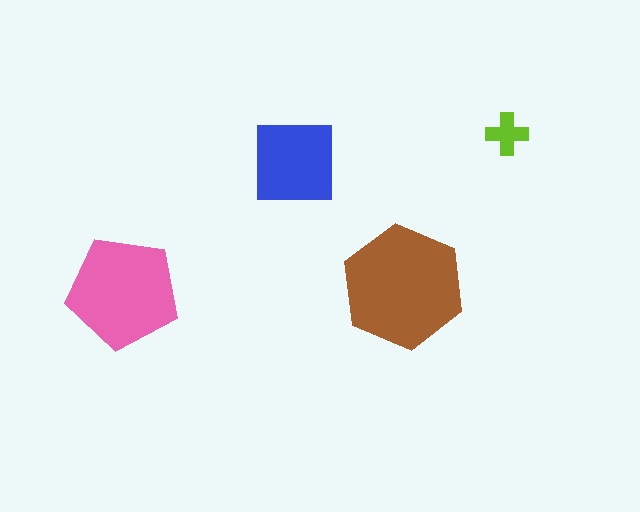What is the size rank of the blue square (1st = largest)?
3rd.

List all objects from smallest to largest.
The lime cross, the blue square, the pink pentagon, the brown hexagon.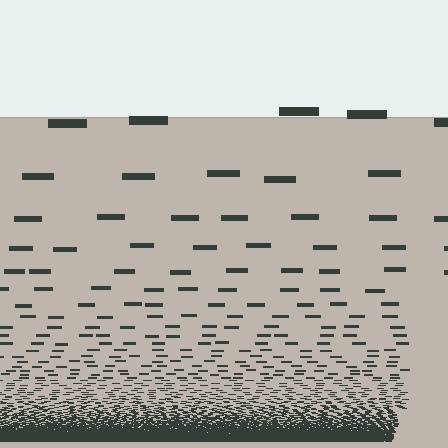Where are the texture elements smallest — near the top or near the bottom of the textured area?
Near the bottom.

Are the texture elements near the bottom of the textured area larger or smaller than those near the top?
Smaller. The gradient is inverted — elements near the bottom are smaller and denser.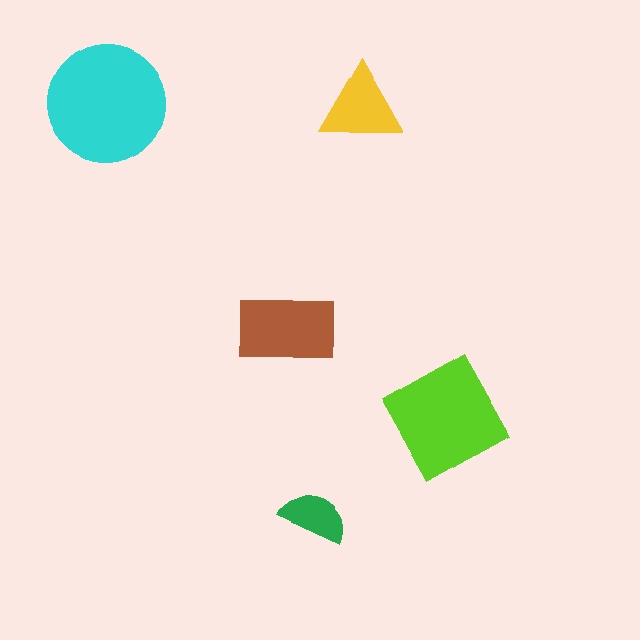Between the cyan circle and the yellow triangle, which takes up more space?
The cyan circle.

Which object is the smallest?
The green semicircle.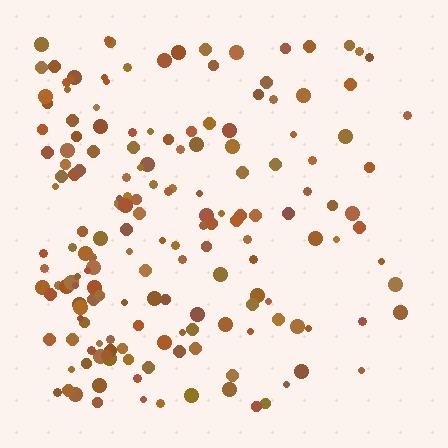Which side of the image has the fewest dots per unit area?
The right.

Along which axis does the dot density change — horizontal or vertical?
Horizontal.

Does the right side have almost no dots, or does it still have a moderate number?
Still a moderate number, just noticeably fewer than the left.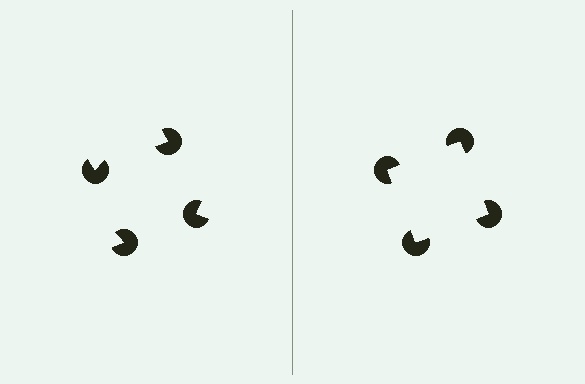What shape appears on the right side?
An illusory square.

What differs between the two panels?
The pac-man discs are positioned identically on both sides; only the wedge orientations differ. On the right they align to a square; on the left they are misaligned.